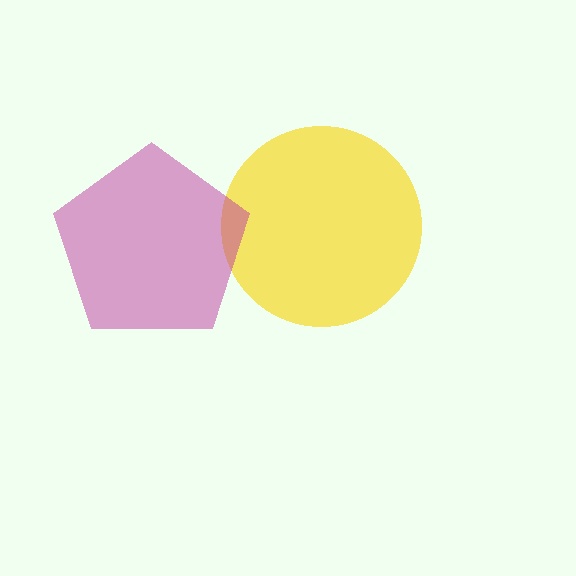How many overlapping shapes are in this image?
There are 2 overlapping shapes in the image.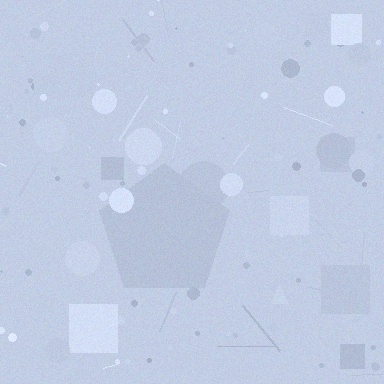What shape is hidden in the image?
A pentagon is hidden in the image.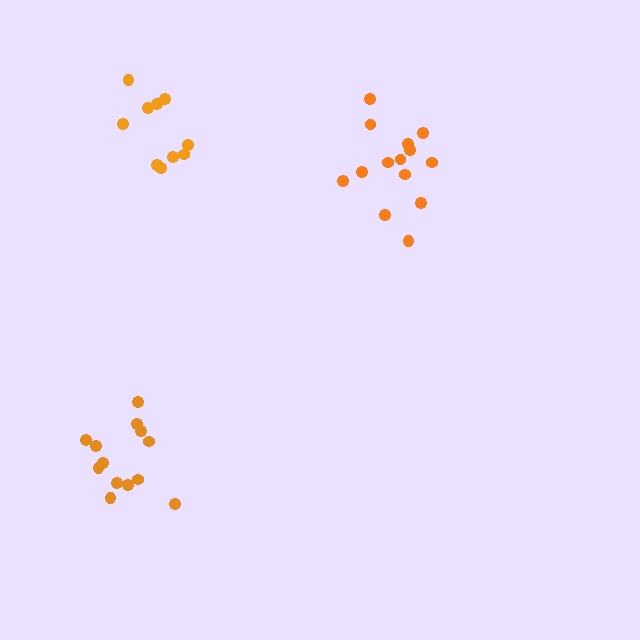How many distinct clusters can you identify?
There are 3 distinct clusters.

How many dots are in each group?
Group 1: 13 dots, Group 2: 10 dots, Group 3: 14 dots (37 total).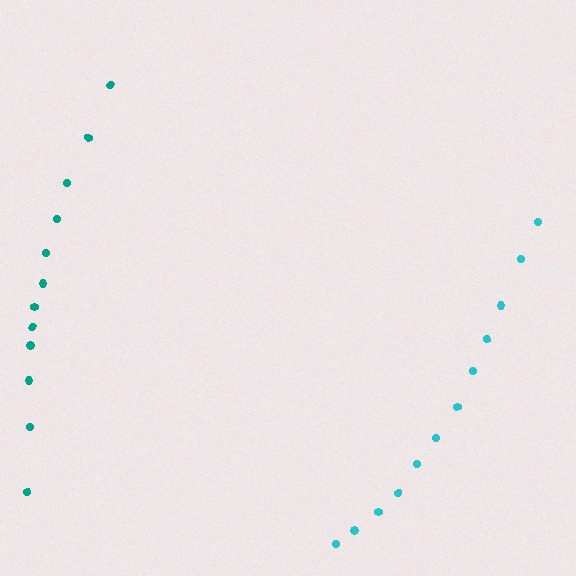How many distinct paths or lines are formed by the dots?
There are 2 distinct paths.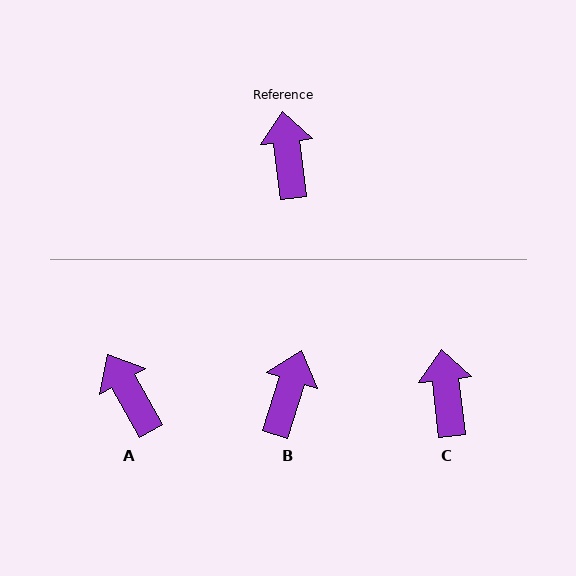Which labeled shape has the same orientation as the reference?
C.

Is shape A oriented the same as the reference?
No, it is off by about 23 degrees.